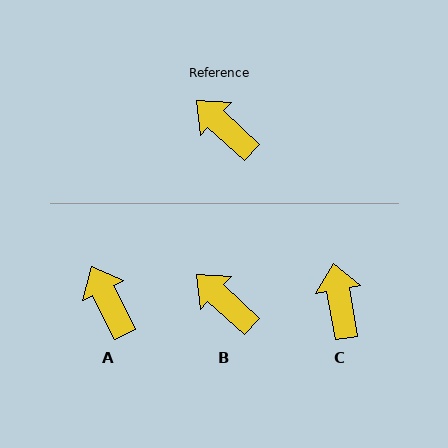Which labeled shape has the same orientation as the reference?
B.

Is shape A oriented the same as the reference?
No, it is off by about 21 degrees.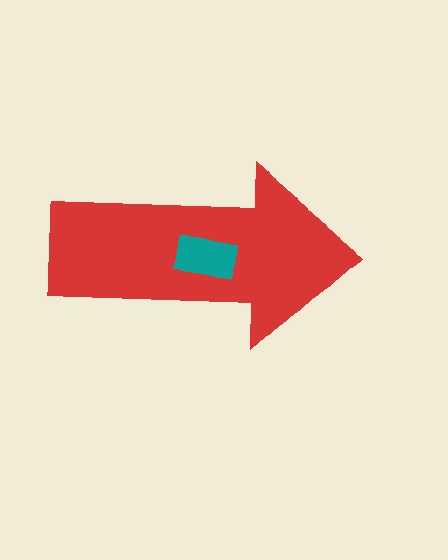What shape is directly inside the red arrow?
The teal rectangle.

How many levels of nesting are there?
2.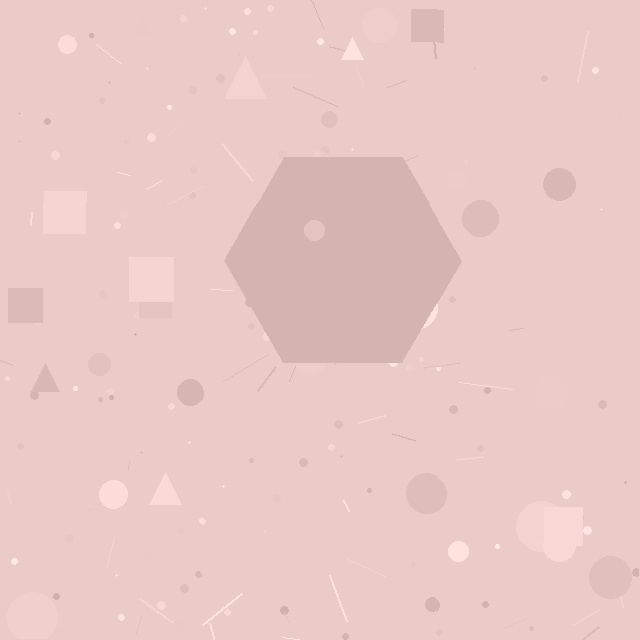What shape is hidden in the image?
A hexagon is hidden in the image.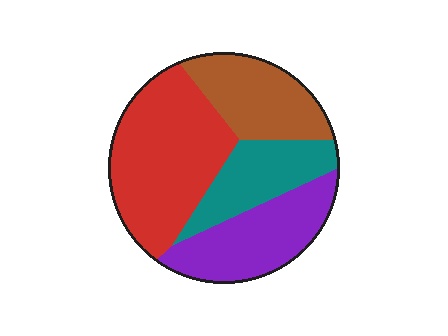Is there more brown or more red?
Red.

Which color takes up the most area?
Red, at roughly 35%.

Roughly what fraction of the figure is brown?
Brown covers roughly 20% of the figure.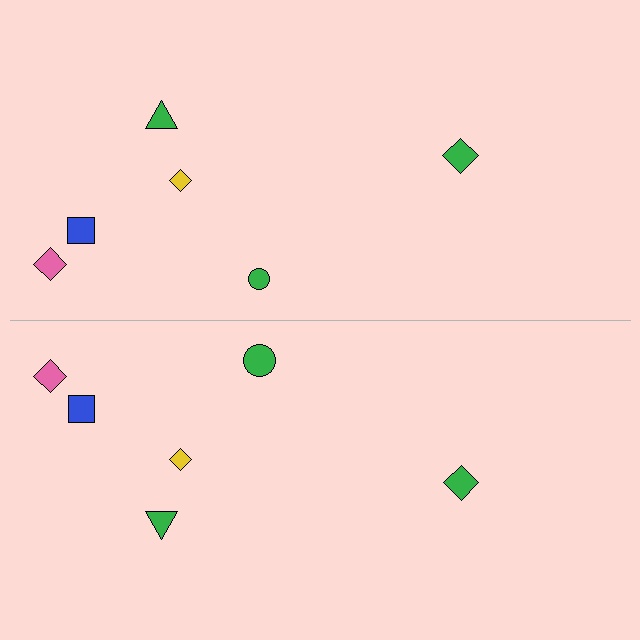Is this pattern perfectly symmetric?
No, the pattern is not perfectly symmetric. The green circle on the bottom side has a different size than its mirror counterpart.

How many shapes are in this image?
There are 12 shapes in this image.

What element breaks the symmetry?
The green circle on the bottom side has a different size than its mirror counterpart.